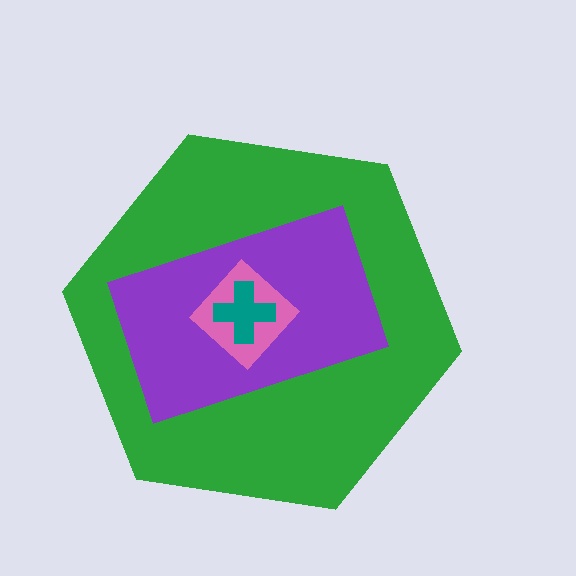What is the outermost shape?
The green hexagon.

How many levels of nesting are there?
4.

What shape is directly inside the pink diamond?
The teal cross.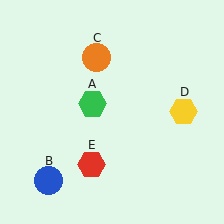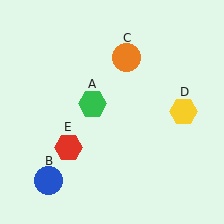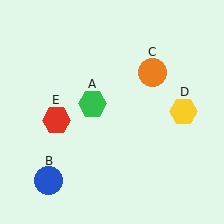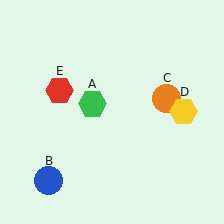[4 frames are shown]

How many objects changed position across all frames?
2 objects changed position: orange circle (object C), red hexagon (object E).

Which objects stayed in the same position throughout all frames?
Green hexagon (object A) and blue circle (object B) and yellow hexagon (object D) remained stationary.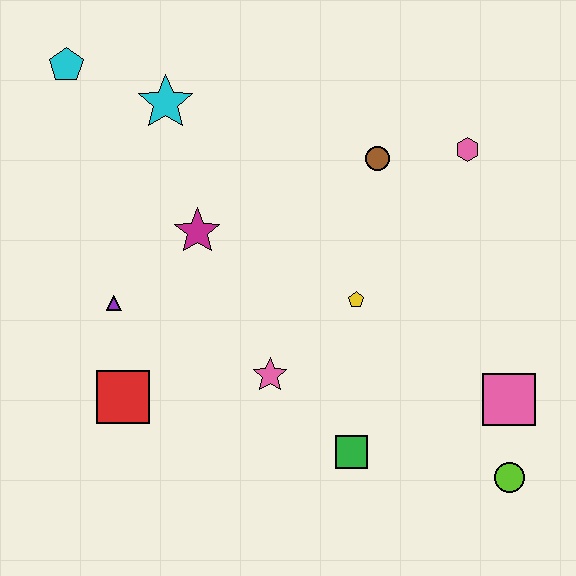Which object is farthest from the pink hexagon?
The red square is farthest from the pink hexagon.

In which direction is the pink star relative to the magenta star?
The pink star is below the magenta star.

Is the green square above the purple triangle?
No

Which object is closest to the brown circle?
The pink hexagon is closest to the brown circle.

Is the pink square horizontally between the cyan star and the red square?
No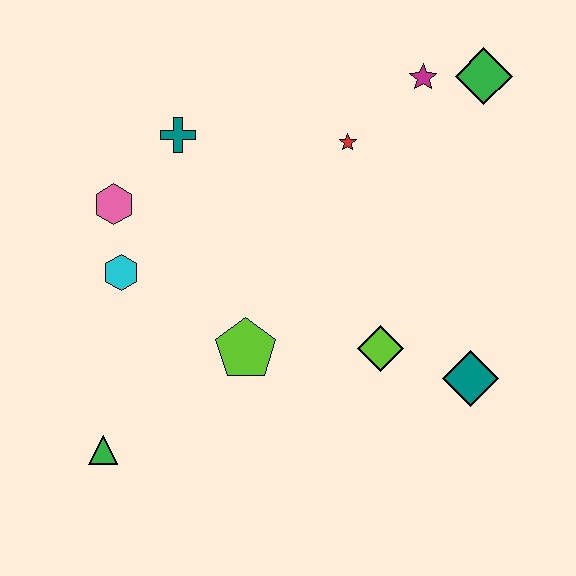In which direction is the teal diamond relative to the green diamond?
The teal diamond is below the green diamond.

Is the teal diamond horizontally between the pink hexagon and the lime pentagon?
No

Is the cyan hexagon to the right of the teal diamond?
No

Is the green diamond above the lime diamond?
Yes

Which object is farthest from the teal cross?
The teal diamond is farthest from the teal cross.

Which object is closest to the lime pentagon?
The lime diamond is closest to the lime pentagon.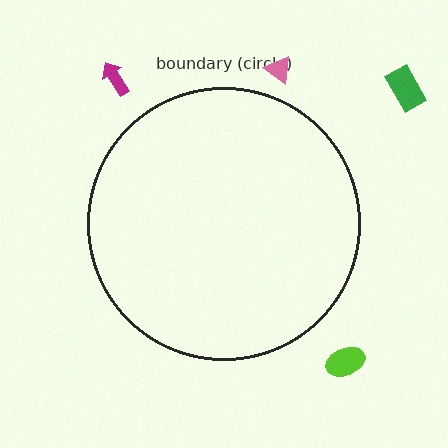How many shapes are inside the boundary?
0 inside, 4 outside.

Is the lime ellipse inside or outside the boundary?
Outside.